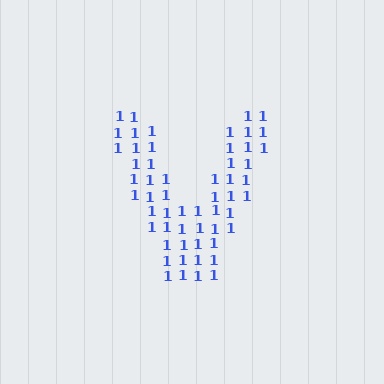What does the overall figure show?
The overall figure shows the letter V.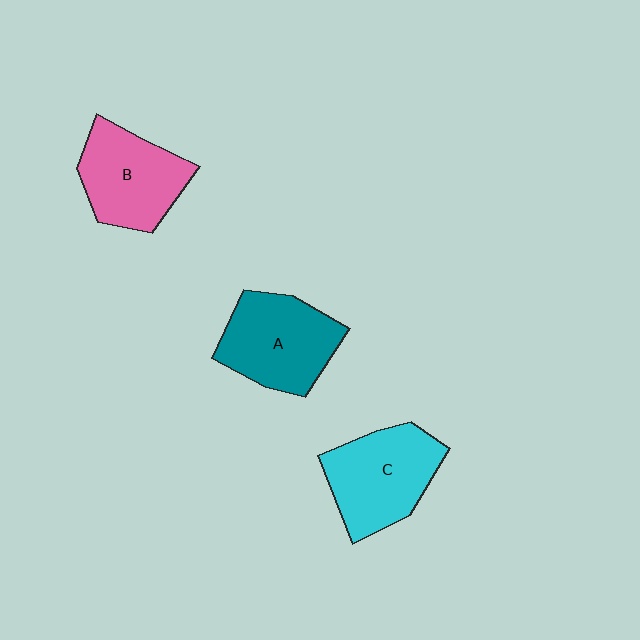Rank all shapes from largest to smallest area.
From largest to smallest: C (cyan), A (teal), B (pink).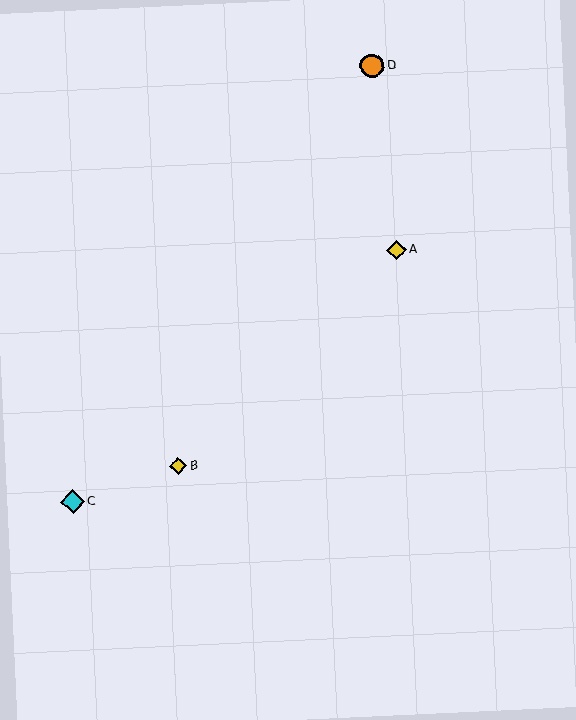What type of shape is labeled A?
Shape A is a yellow diamond.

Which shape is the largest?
The cyan diamond (labeled C) is the largest.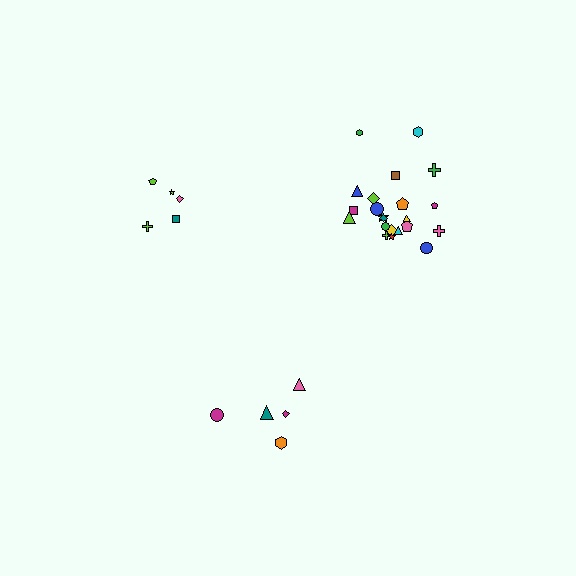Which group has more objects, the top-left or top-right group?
The top-right group.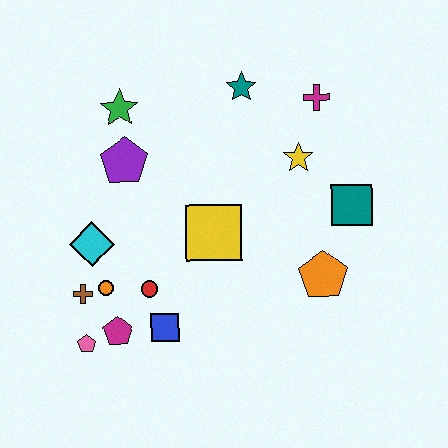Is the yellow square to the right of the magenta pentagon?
Yes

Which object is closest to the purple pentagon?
The green star is closest to the purple pentagon.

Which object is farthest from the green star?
The orange pentagon is farthest from the green star.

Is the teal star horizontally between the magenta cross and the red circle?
Yes